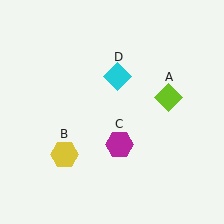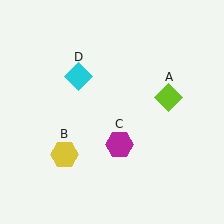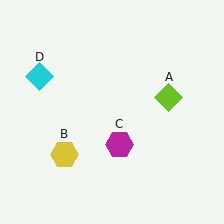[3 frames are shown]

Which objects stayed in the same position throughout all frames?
Lime diamond (object A) and yellow hexagon (object B) and magenta hexagon (object C) remained stationary.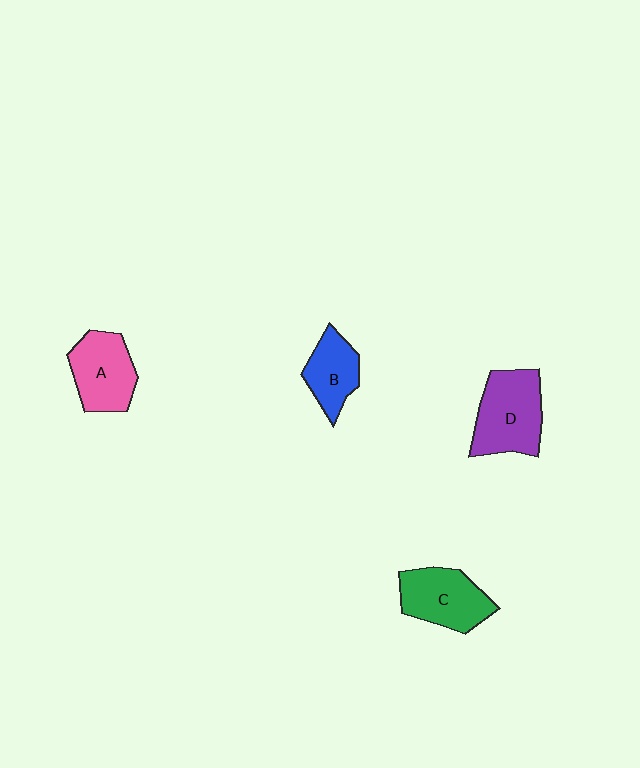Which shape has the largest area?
Shape D (purple).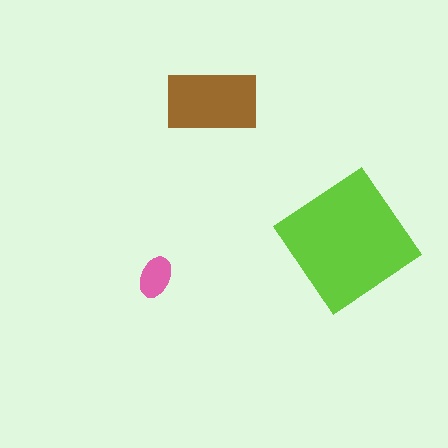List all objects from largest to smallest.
The lime diamond, the brown rectangle, the pink ellipse.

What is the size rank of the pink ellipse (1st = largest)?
3rd.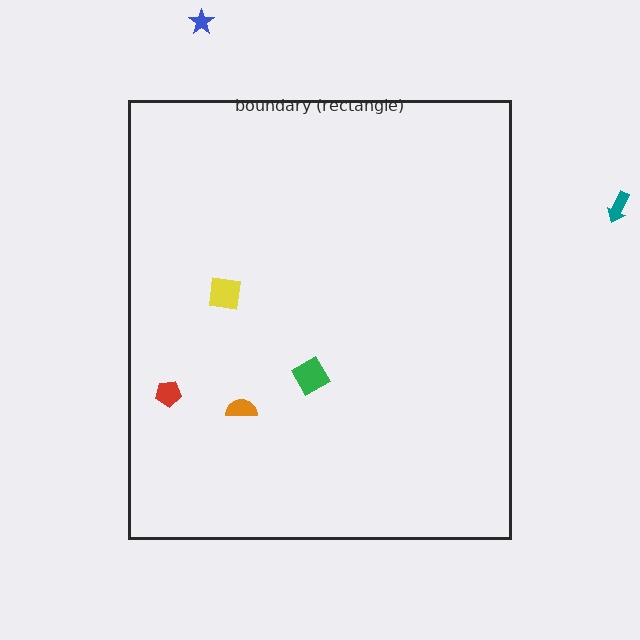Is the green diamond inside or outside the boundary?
Inside.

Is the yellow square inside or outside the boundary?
Inside.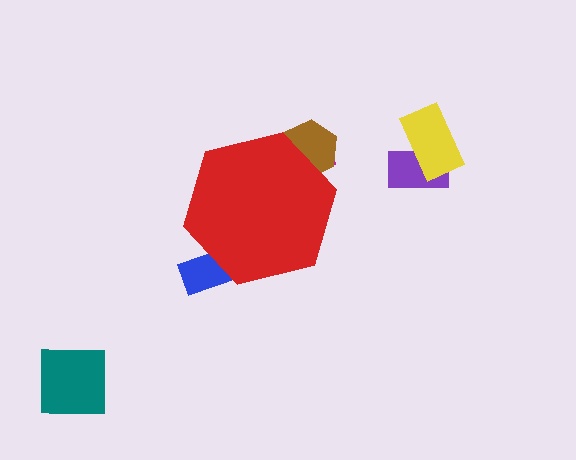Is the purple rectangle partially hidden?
No, the purple rectangle is fully visible.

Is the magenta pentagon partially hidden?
Yes, the magenta pentagon is partially hidden behind the red hexagon.